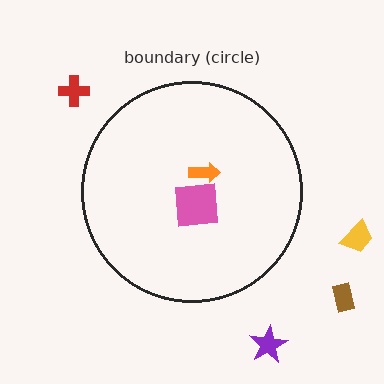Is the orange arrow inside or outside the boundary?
Inside.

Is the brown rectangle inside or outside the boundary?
Outside.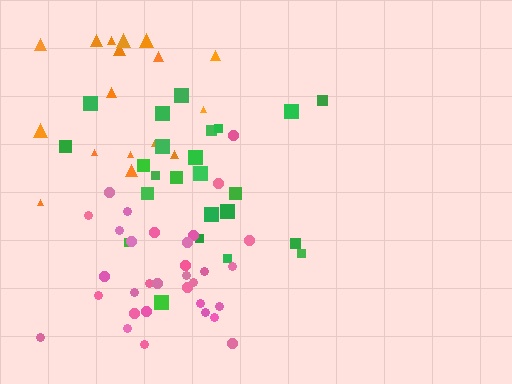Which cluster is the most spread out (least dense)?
Orange.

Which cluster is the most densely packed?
Pink.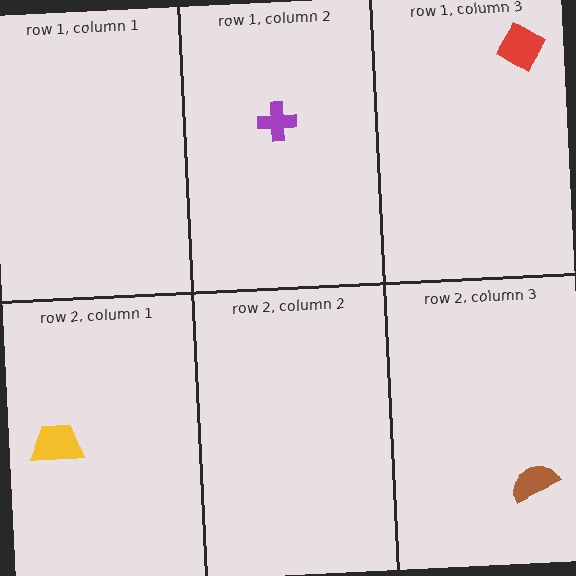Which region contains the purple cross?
The row 1, column 2 region.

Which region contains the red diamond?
The row 1, column 3 region.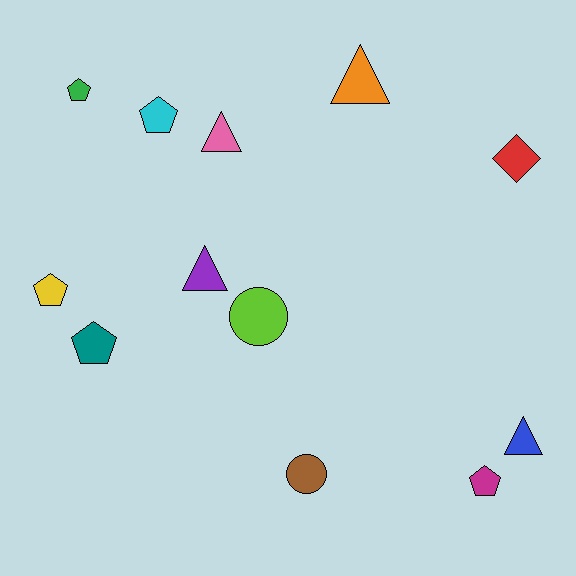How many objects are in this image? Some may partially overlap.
There are 12 objects.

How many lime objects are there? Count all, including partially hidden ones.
There is 1 lime object.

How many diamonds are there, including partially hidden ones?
There is 1 diamond.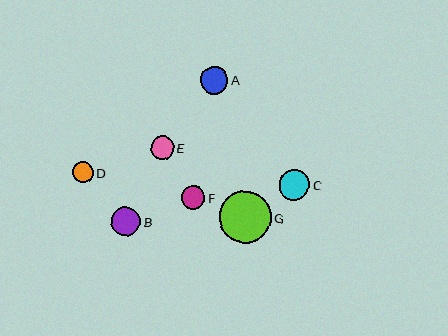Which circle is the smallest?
Circle D is the smallest with a size of approximately 21 pixels.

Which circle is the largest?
Circle G is the largest with a size of approximately 52 pixels.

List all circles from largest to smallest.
From largest to smallest: G, C, B, A, F, E, D.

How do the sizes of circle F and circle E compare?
Circle F and circle E are approximately the same size.